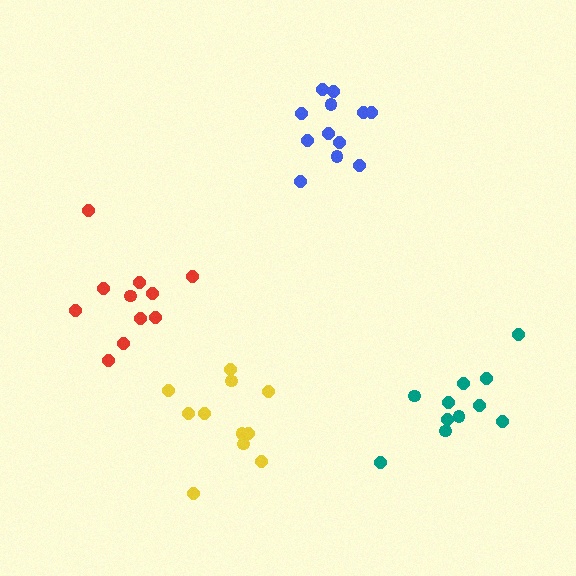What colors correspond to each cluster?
The clusters are colored: teal, yellow, blue, red.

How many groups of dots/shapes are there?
There are 4 groups.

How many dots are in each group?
Group 1: 11 dots, Group 2: 11 dots, Group 3: 12 dots, Group 4: 11 dots (45 total).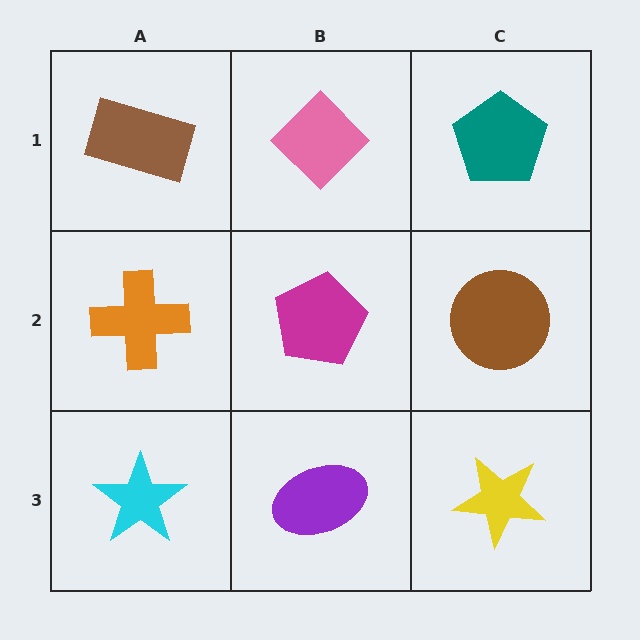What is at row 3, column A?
A cyan star.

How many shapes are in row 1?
3 shapes.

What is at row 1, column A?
A brown rectangle.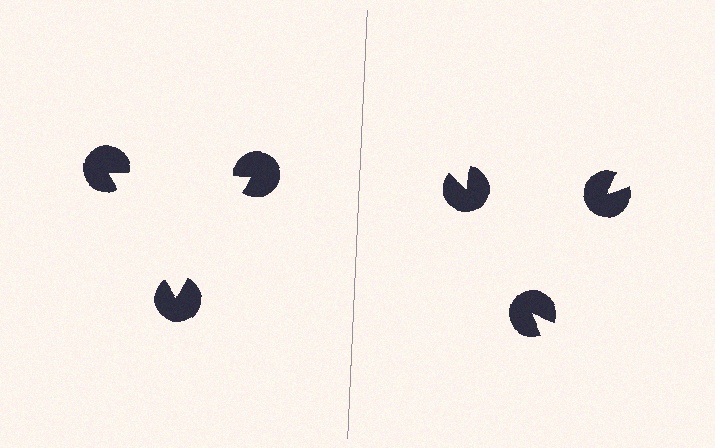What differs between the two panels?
The pac-man discs are positioned identically on both sides; only the wedge orientations differ. On the left they align to a triangle; on the right they are misaligned.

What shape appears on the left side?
An illusory triangle.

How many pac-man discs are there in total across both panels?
6 — 3 on each side.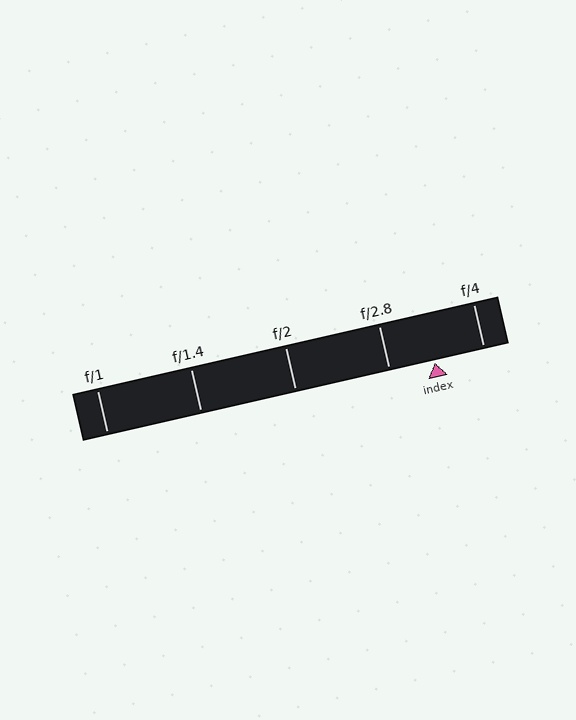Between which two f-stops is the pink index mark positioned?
The index mark is between f/2.8 and f/4.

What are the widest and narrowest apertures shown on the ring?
The widest aperture shown is f/1 and the narrowest is f/4.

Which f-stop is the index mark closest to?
The index mark is closest to f/2.8.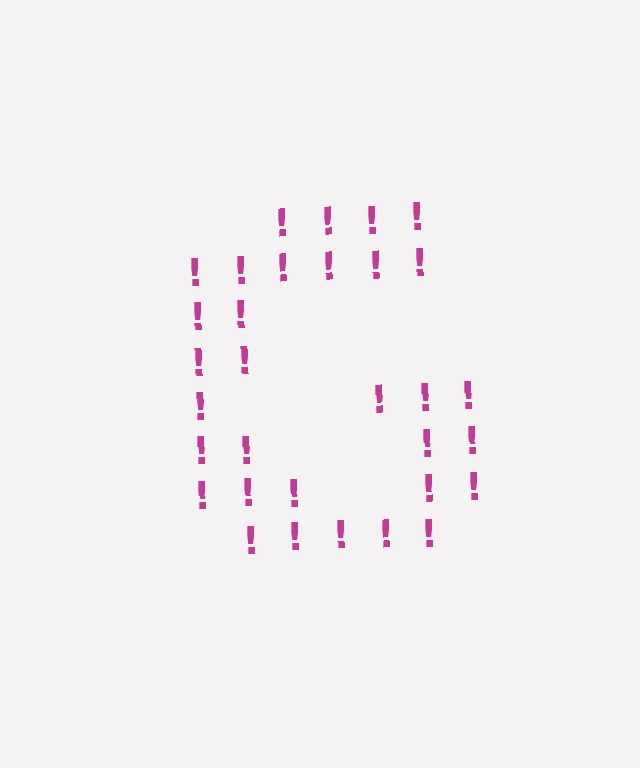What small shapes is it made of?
It is made of small exclamation marks.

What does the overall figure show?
The overall figure shows the letter G.